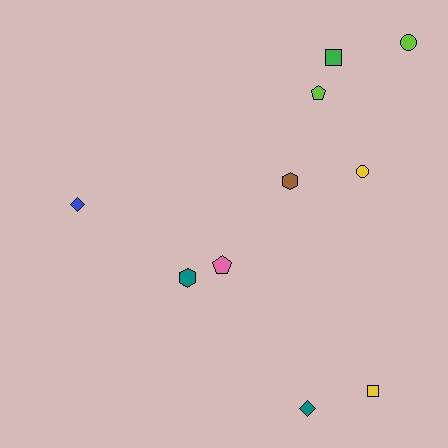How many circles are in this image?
There are 2 circles.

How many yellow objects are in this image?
There are 2 yellow objects.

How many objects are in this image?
There are 10 objects.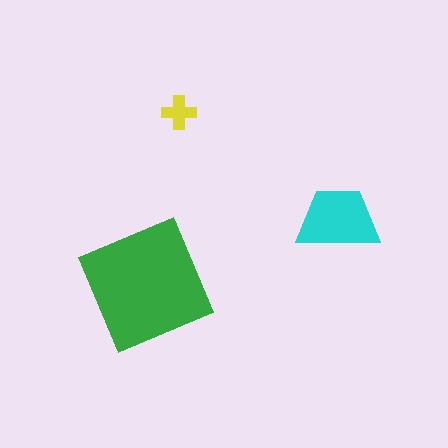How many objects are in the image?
There are 3 objects in the image.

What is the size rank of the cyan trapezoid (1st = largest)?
2nd.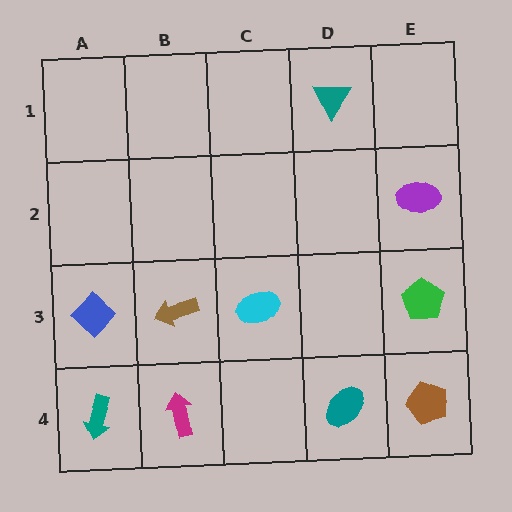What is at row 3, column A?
A blue diamond.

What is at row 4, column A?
A teal arrow.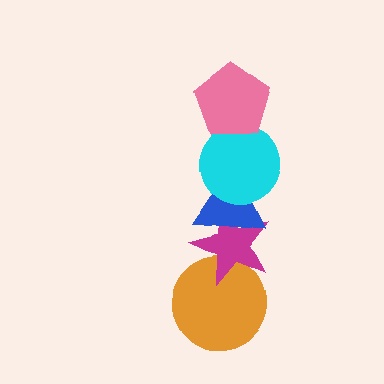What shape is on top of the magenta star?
The blue triangle is on top of the magenta star.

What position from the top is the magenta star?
The magenta star is 4th from the top.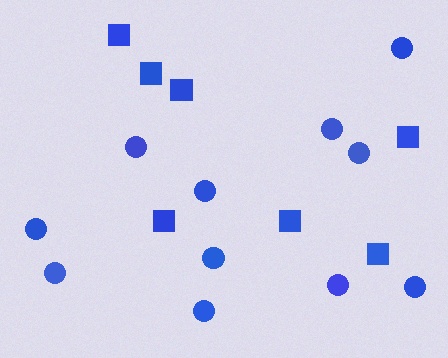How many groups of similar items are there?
There are 2 groups: one group of circles (11) and one group of squares (7).